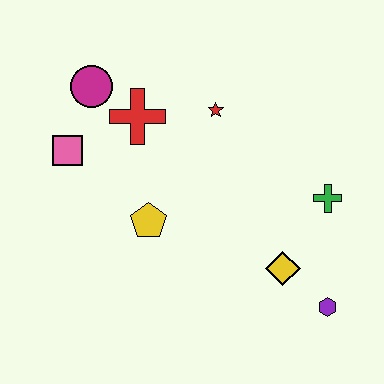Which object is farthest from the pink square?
The purple hexagon is farthest from the pink square.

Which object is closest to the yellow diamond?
The purple hexagon is closest to the yellow diamond.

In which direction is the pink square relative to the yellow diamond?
The pink square is to the left of the yellow diamond.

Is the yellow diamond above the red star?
No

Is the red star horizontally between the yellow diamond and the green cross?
No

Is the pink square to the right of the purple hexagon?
No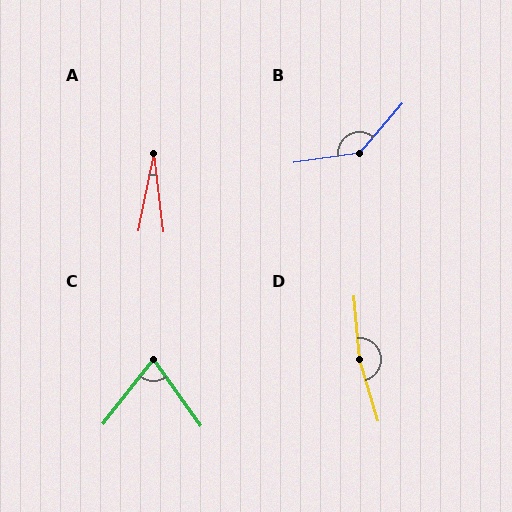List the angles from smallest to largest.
A (18°), C (74°), B (140°), D (169°).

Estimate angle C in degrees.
Approximately 74 degrees.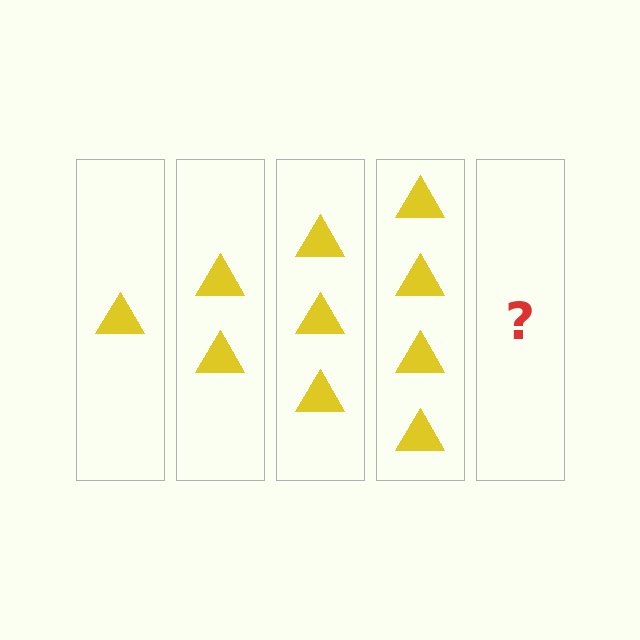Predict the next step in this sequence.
The next step is 5 triangles.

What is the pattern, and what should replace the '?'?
The pattern is that each step adds one more triangle. The '?' should be 5 triangles.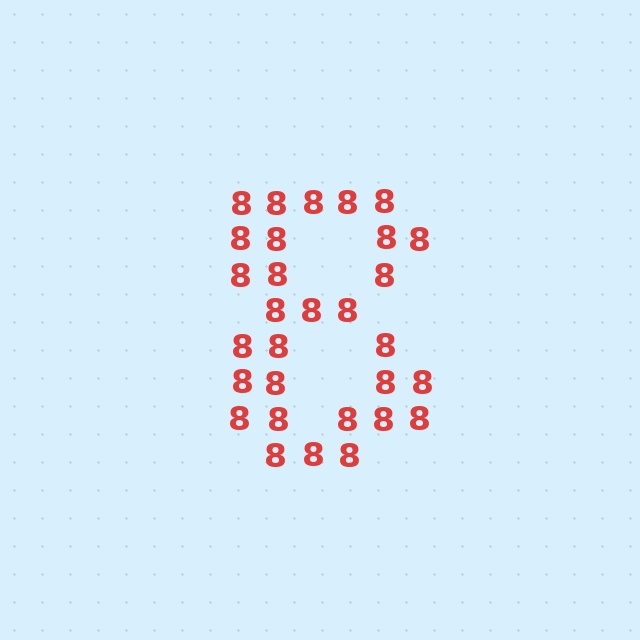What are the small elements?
The small elements are digit 8's.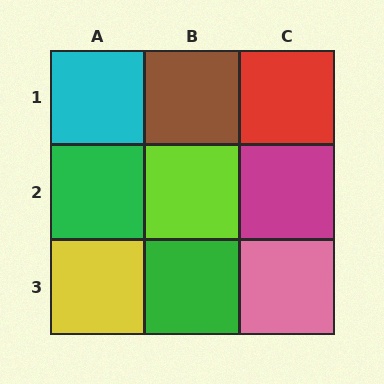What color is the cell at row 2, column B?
Lime.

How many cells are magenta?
1 cell is magenta.